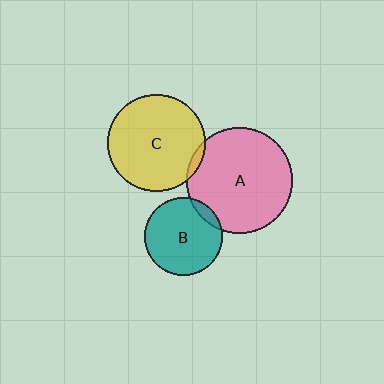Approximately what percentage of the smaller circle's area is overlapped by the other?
Approximately 5%.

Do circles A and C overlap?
Yes.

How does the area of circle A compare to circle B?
Approximately 1.8 times.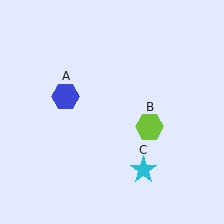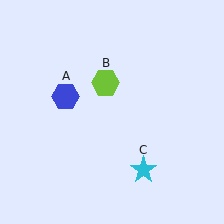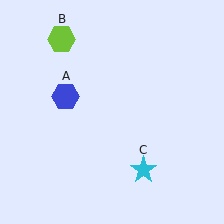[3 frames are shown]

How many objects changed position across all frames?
1 object changed position: lime hexagon (object B).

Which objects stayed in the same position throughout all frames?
Blue hexagon (object A) and cyan star (object C) remained stationary.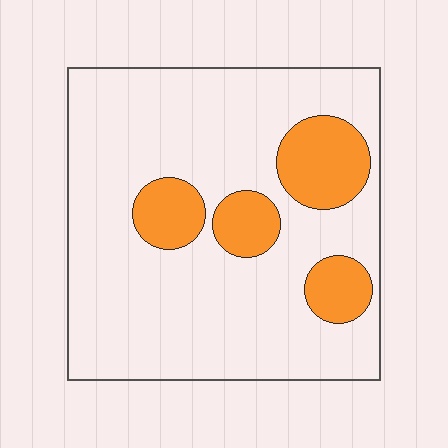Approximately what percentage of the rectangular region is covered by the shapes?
Approximately 20%.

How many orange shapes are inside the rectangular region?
4.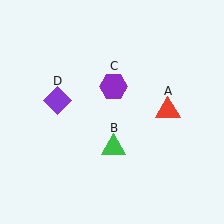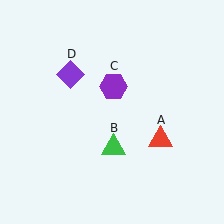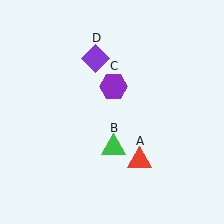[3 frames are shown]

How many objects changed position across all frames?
2 objects changed position: red triangle (object A), purple diamond (object D).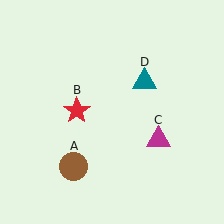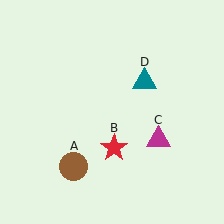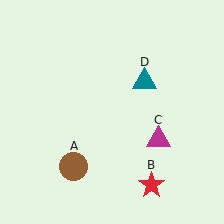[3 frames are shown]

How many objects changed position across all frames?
1 object changed position: red star (object B).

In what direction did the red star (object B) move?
The red star (object B) moved down and to the right.